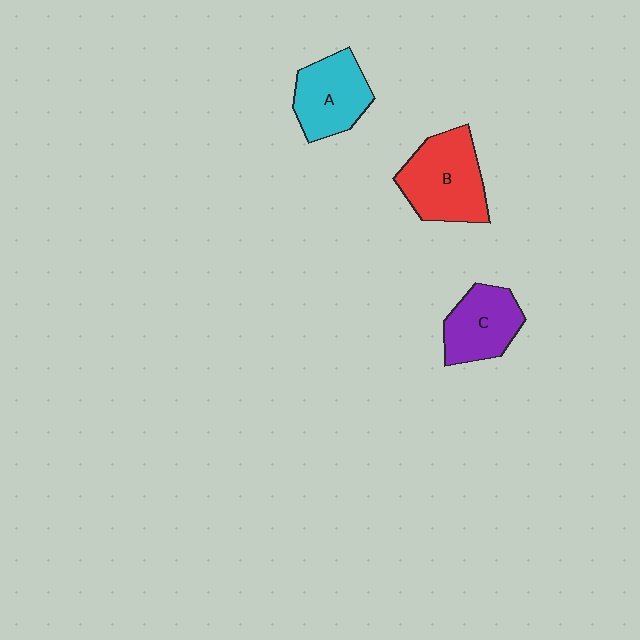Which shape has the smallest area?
Shape C (purple).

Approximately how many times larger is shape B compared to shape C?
Approximately 1.3 times.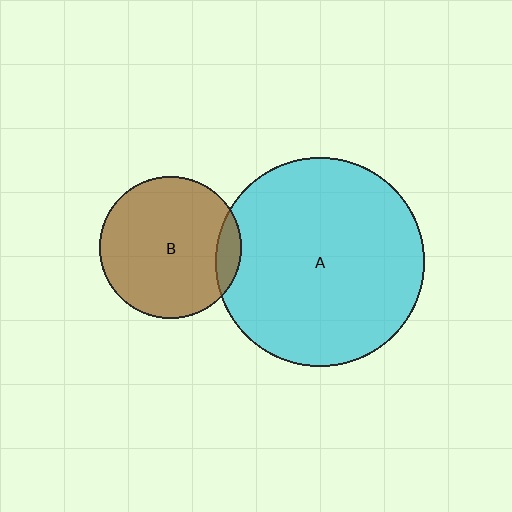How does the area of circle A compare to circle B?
Approximately 2.2 times.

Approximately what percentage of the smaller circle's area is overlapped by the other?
Approximately 10%.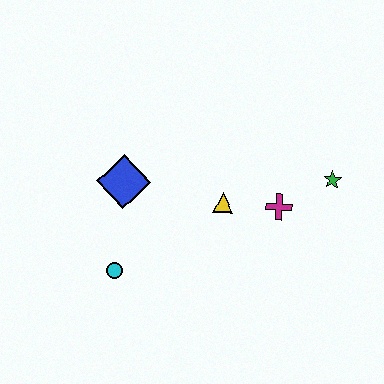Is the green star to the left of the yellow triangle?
No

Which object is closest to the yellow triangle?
The magenta cross is closest to the yellow triangle.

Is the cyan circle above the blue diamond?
No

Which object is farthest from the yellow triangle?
The cyan circle is farthest from the yellow triangle.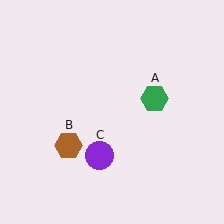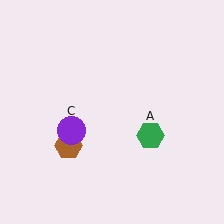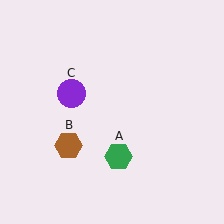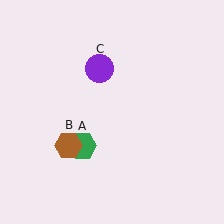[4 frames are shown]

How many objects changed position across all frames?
2 objects changed position: green hexagon (object A), purple circle (object C).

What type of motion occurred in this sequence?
The green hexagon (object A), purple circle (object C) rotated clockwise around the center of the scene.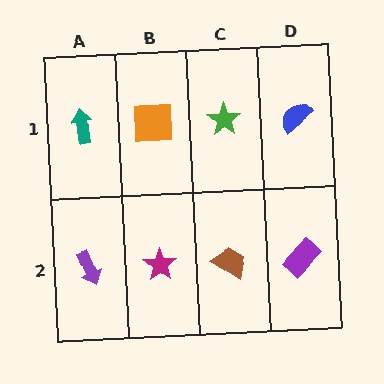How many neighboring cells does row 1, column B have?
3.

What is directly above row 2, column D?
A blue semicircle.